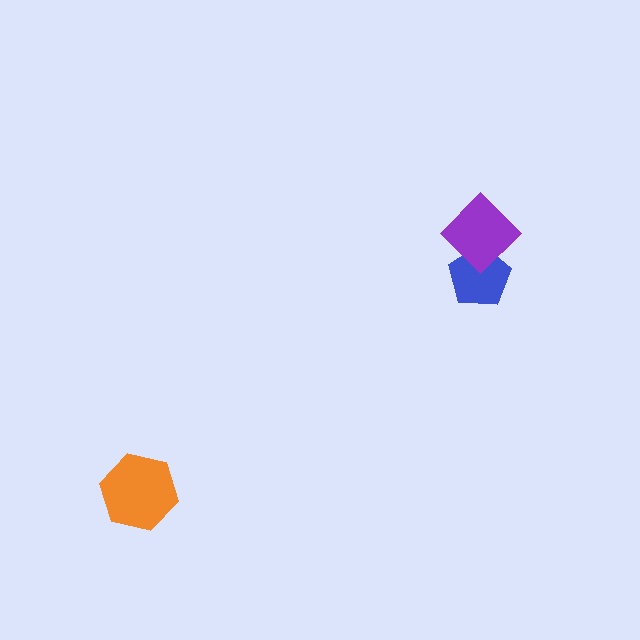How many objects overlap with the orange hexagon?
0 objects overlap with the orange hexagon.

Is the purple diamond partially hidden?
No, no other shape covers it.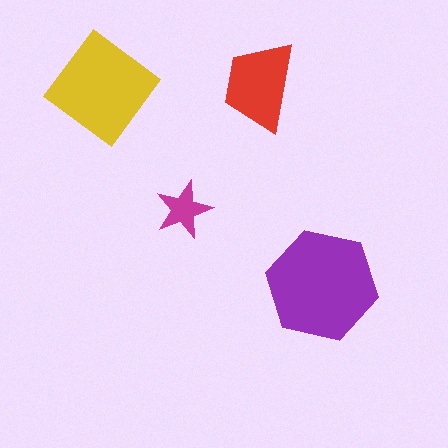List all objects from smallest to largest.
The magenta star, the red trapezoid, the yellow diamond, the purple hexagon.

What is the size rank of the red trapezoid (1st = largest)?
3rd.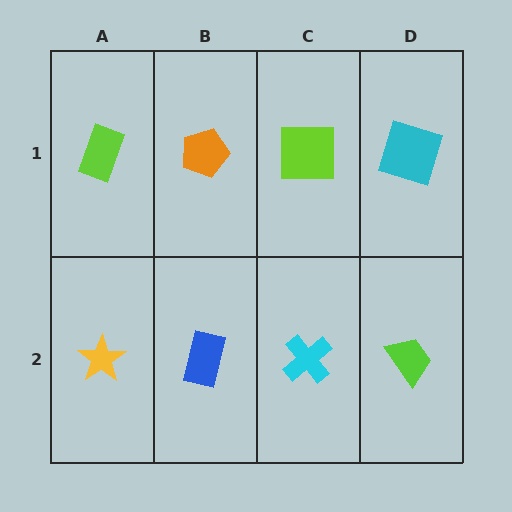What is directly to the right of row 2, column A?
A blue rectangle.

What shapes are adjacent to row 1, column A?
A yellow star (row 2, column A), an orange pentagon (row 1, column B).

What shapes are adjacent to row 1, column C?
A cyan cross (row 2, column C), an orange pentagon (row 1, column B), a cyan square (row 1, column D).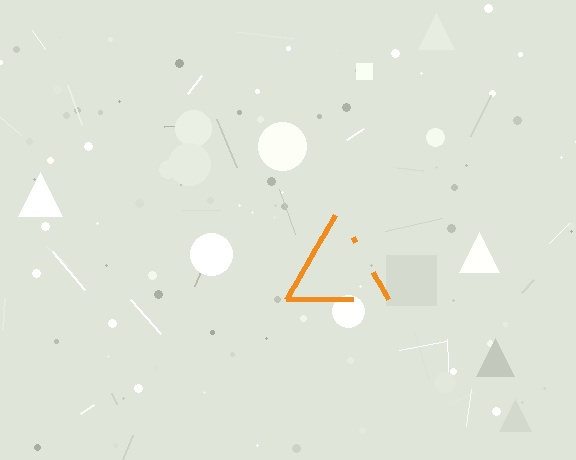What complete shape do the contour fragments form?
The contour fragments form a triangle.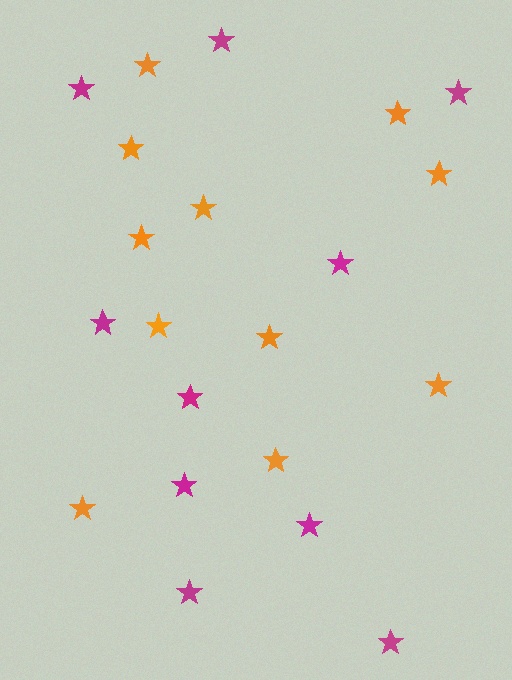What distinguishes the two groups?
There are 2 groups: one group of orange stars (11) and one group of magenta stars (10).